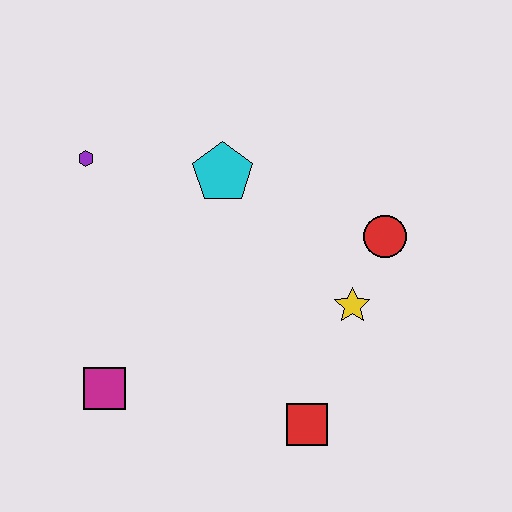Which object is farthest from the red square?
The purple hexagon is farthest from the red square.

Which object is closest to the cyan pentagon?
The purple hexagon is closest to the cyan pentagon.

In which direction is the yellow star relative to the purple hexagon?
The yellow star is to the right of the purple hexagon.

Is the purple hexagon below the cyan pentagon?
No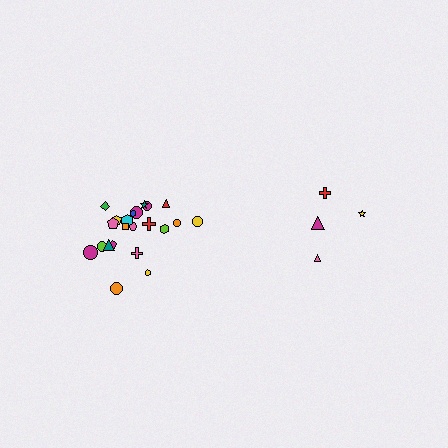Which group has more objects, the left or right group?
The left group.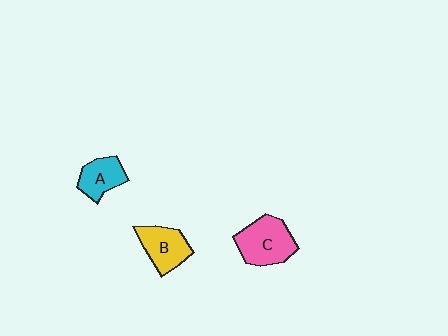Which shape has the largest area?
Shape C (pink).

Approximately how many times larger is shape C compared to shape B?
Approximately 1.2 times.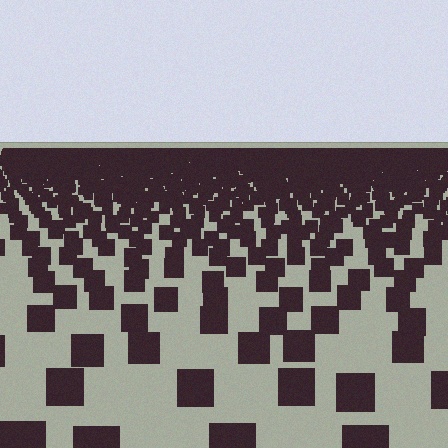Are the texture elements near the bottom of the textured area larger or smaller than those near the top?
Larger. Near the bottom, elements are closer to the viewer and appear at a bigger on-screen size.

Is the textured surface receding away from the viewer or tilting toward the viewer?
The surface is receding away from the viewer. Texture elements get smaller and denser toward the top.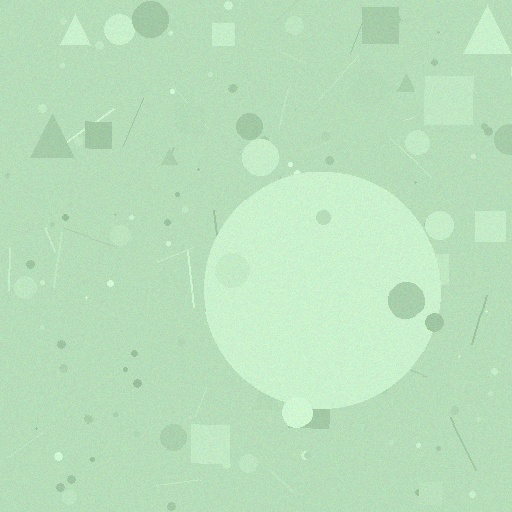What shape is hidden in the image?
A circle is hidden in the image.